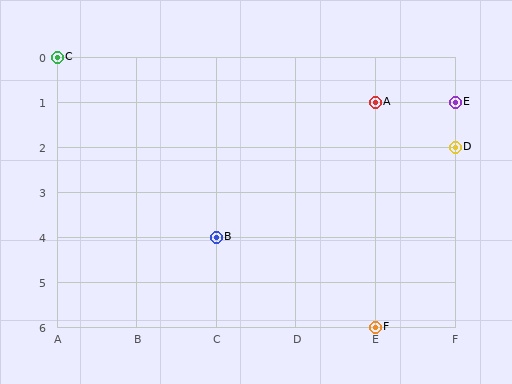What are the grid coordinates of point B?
Point B is at grid coordinates (C, 4).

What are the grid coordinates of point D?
Point D is at grid coordinates (F, 2).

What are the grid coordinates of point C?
Point C is at grid coordinates (A, 0).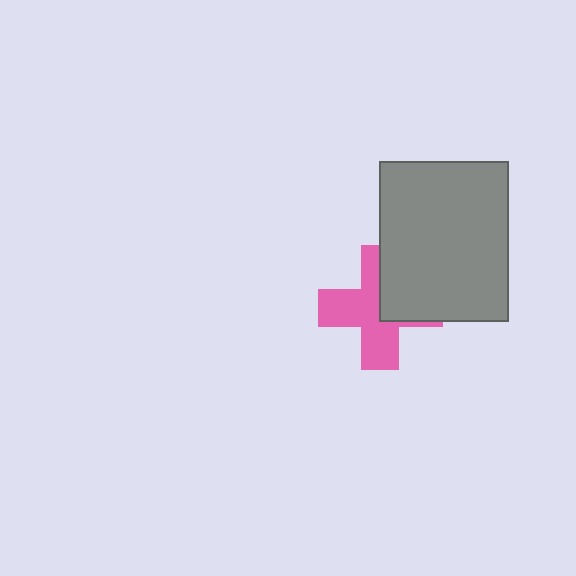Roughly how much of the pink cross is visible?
About half of it is visible (roughly 64%).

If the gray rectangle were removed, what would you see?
You would see the complete pink cross.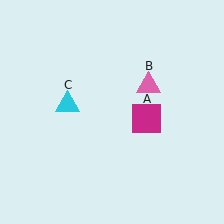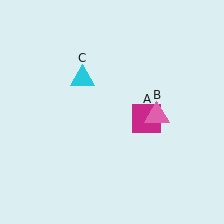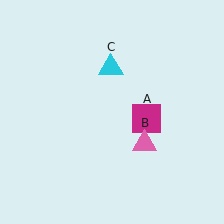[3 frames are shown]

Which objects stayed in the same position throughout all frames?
Magenta square (object A) remained stationary.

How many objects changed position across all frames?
2 objects changed position: pink triangle (object B), cyan triangle (object C).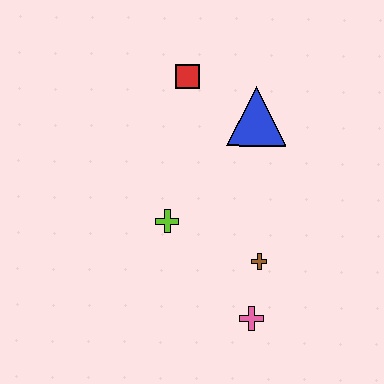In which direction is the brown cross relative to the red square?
The brown cross is below the red square.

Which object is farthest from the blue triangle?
The pink cross is farthest from the blue triangle.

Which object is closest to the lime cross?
The brown cross is closest to the lime cross.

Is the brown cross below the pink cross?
No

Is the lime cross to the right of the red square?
No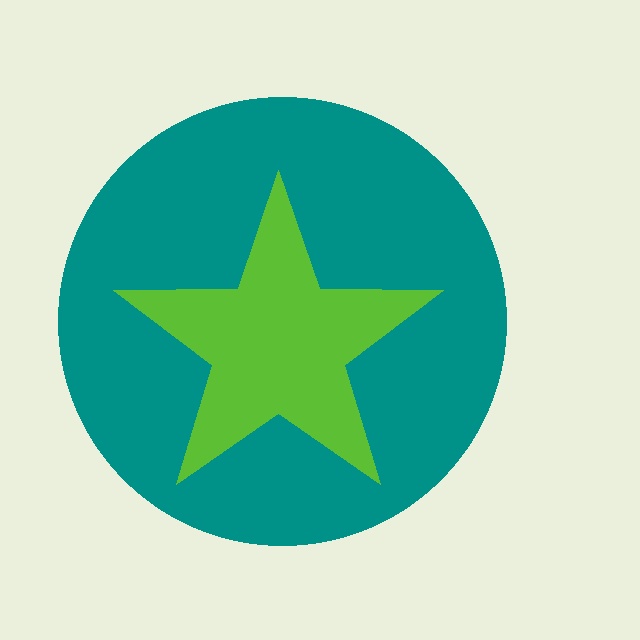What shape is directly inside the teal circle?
The lime star.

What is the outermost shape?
The teal circle.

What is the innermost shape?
The lime star.